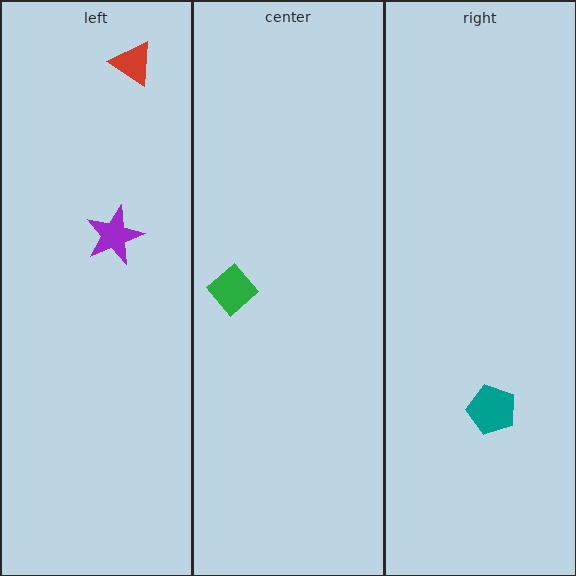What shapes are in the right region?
The teal pentagon.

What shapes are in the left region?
The red triangle, the purple star.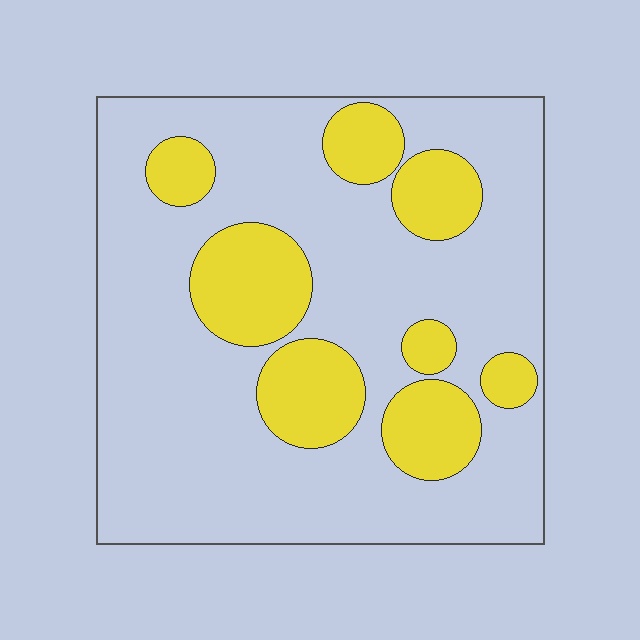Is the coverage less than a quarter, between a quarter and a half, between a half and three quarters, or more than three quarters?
Between a quarter and a half.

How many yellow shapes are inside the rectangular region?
8.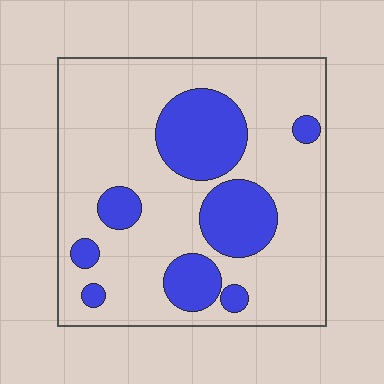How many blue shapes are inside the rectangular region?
8.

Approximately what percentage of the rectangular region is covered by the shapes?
Approximately 25%.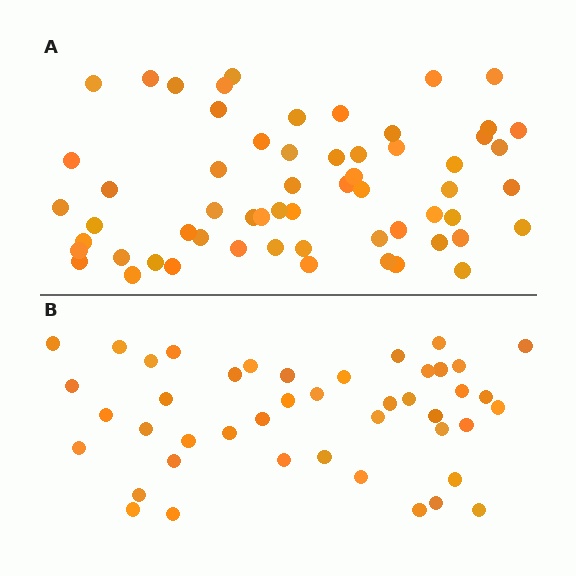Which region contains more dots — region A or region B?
Region A (the top region) has more dots.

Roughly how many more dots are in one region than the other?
Region A has approximately 15 more dots than region B.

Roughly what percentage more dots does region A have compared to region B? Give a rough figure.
About 35% more.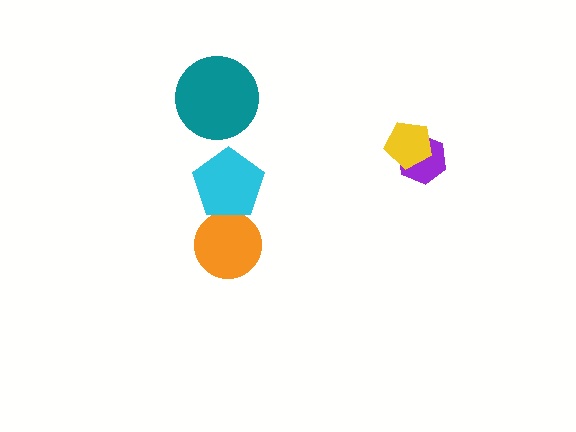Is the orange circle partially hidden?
Yes, it is partially covered by another shape.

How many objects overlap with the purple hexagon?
1 object overlaps with the purple hexagon.